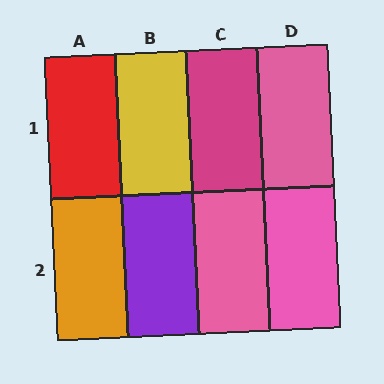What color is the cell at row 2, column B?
Purple.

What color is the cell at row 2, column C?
Pink.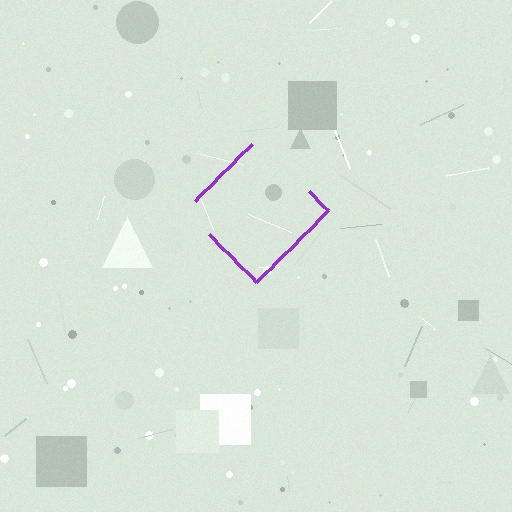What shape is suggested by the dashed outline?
The dashed outline suggests a diamond.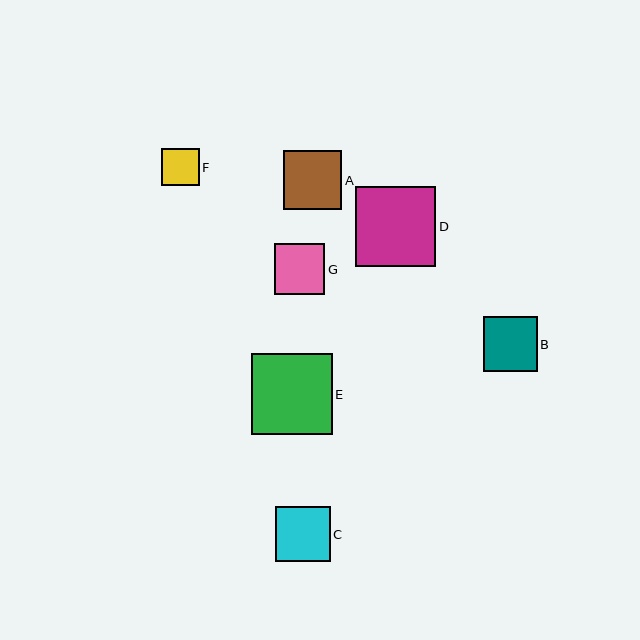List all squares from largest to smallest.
From largest to smallest: E, D, A, C, B, G, F.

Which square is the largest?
Square E is the largest with a size of approximately 81 pixels.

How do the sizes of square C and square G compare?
Square C and square G are approximately the same size.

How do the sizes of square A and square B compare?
Square A and square B are approximately the same size.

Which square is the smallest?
Square F is the smallest with a size of approximately 37 pixels.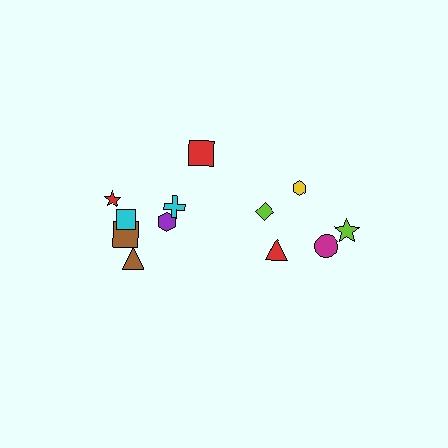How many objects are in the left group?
There are 7 objects.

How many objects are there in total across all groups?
There are 12 objects.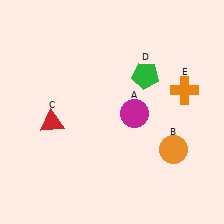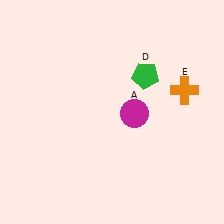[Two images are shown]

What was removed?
The red triangle (C), the orange circle (B) were removed in Image 2.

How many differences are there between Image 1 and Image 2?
There are 2 differences between the two images.